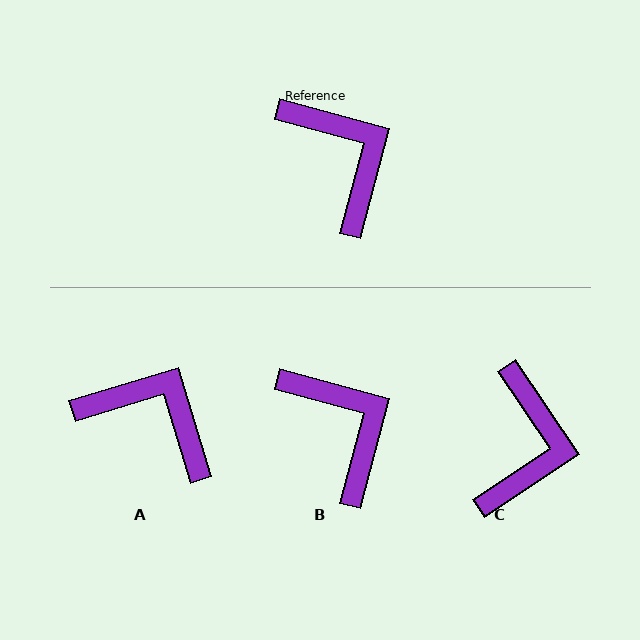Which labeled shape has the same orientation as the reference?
B.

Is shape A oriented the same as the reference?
No, it is off by about 32 degrees.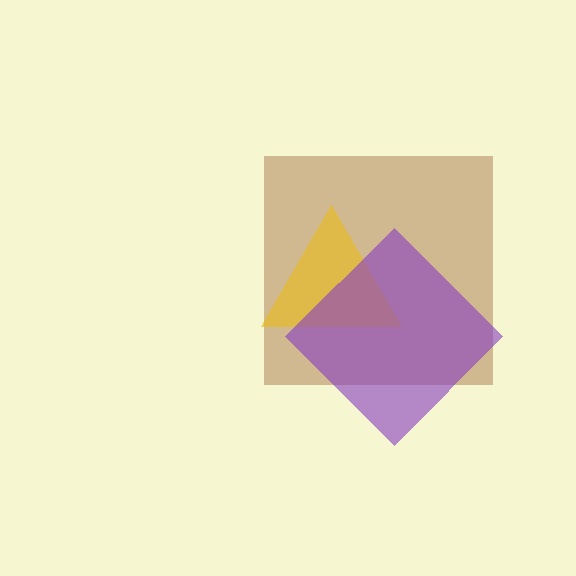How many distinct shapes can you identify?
There are 3 distinct shapes: a brown square, a yellow triangle, a purple diamond.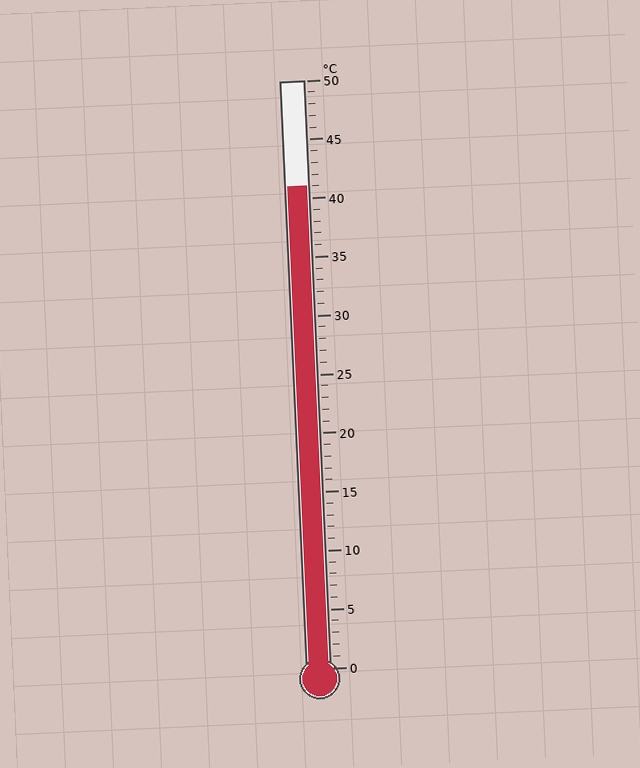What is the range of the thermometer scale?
The thermometer scale ranges from 0°C to 50°C.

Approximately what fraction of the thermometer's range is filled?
The thermometer is filled to approximately 80% of its range.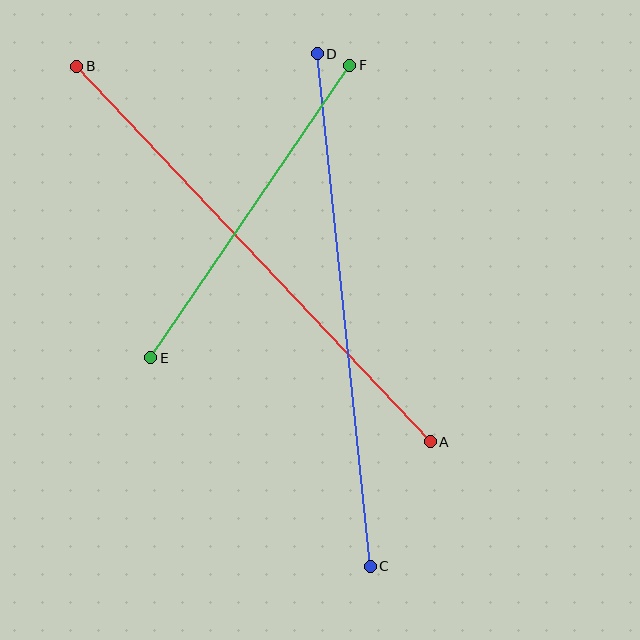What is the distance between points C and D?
The distance is approximately 515 pixels.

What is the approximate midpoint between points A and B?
The midpoint is at approximately (254, 254) pixels.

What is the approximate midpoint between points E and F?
The midpoint is at approximately (250, 212) pixels.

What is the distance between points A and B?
The distance is approximately 516 pixels.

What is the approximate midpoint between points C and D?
The midpoint is at approximately (344, 310) pixels.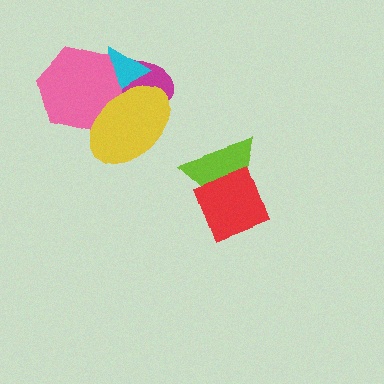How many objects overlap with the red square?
1 object overlaps with the red square.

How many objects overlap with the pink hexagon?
3 objects overlap with the pink hexagon.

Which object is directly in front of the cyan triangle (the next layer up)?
The pink hexagon is directly in front of the cyan triangle.